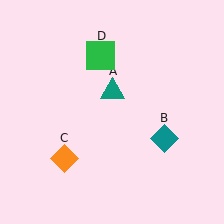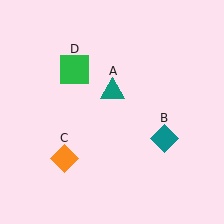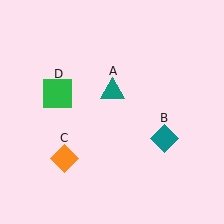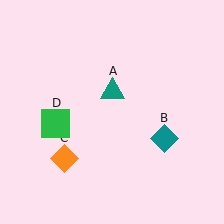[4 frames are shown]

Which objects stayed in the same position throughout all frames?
Teal triangle (object A) and teal diamond (object B) and orange diamond (object C) remained stationary.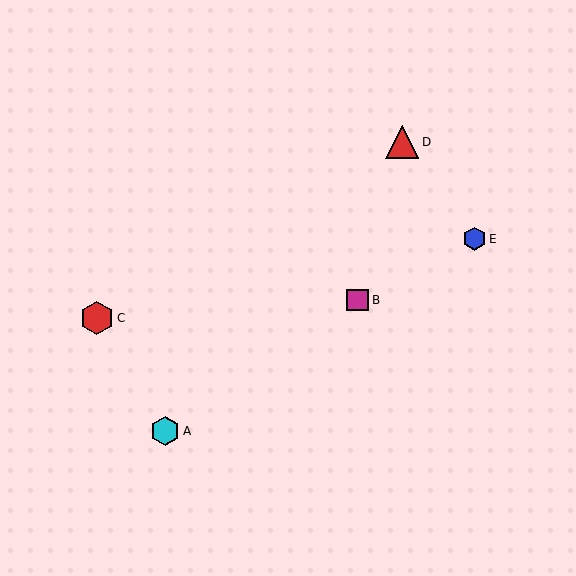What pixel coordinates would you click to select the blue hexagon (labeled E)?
Click at (474, 239) to select the blue hexagon E.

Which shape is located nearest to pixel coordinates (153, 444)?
The cyan hexagon (labeled A) at (165, 431) is nearest to that location.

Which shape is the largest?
The red hexagon (labeled C) is the largest.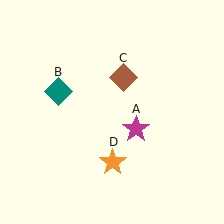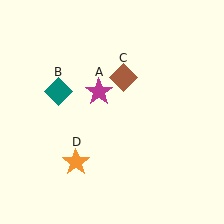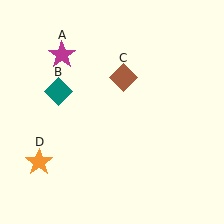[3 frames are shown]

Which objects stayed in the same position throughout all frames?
Teal diamond (object B) and brown diamond (object C) remained stationary.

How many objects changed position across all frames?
2 objects changed position: magenta star (object A), orange star (object D).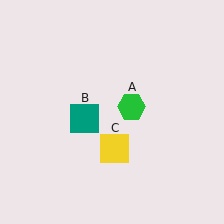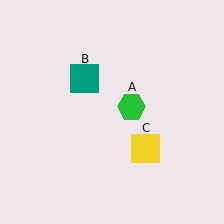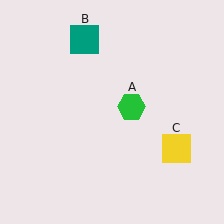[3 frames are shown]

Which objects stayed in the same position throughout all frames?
Green hexagon (object A) remained stationary.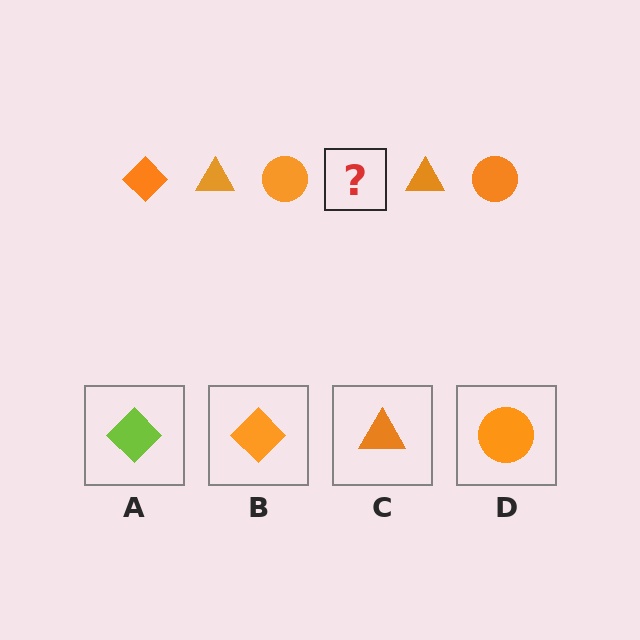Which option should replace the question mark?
Option B.